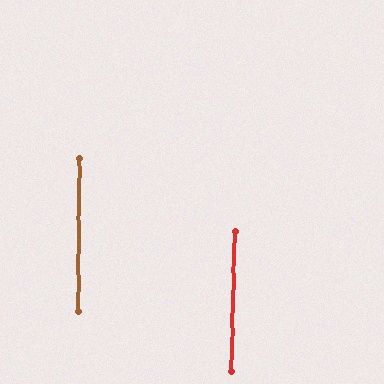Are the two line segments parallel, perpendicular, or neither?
Parallel — their directions differ by only 0.5°.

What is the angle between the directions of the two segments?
Approximately 1 degree.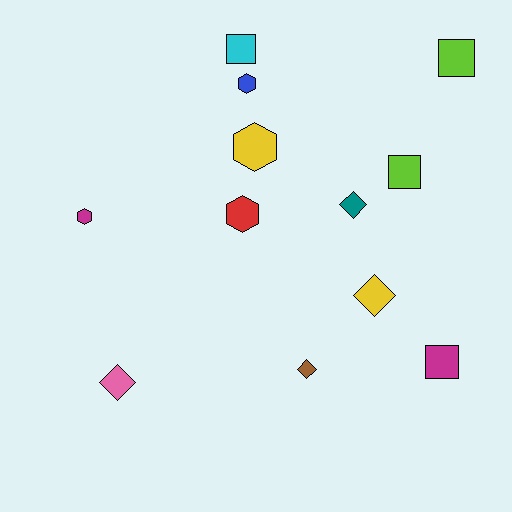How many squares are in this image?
There are 4 squares.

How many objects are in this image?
There are 12 objects.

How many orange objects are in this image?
There are no orange objects.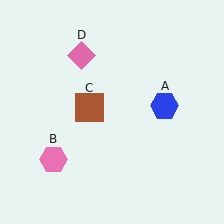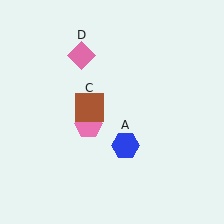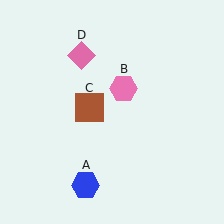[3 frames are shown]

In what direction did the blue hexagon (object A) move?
The blue hexagon (object A) moved down and to the left.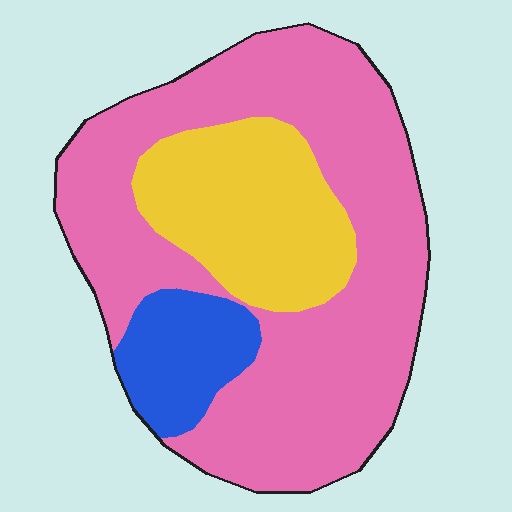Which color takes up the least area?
Blue, at roughly 10%.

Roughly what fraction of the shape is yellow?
Yellow covers 23% of the shape.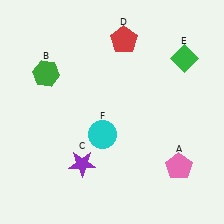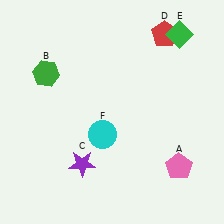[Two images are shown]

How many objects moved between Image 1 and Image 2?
2 objects moved between the two images.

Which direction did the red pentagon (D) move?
The red pentagon (D) moved right.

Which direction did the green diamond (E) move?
The green diamond (E) moved up.